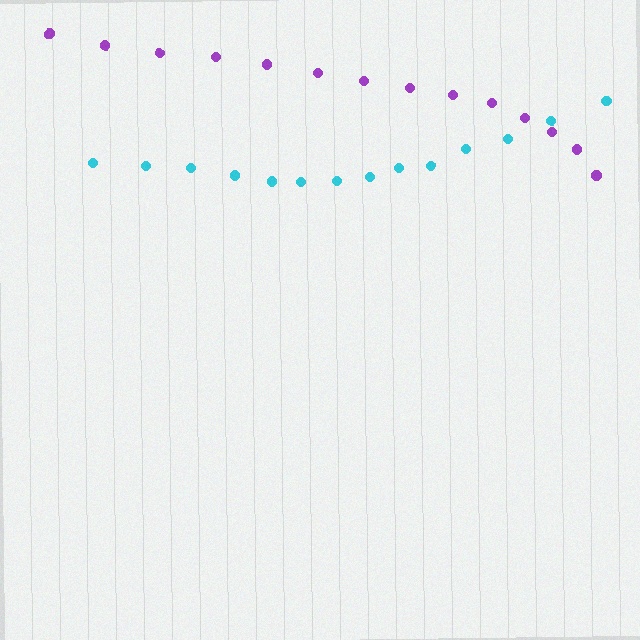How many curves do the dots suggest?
There are 2 distinct paths.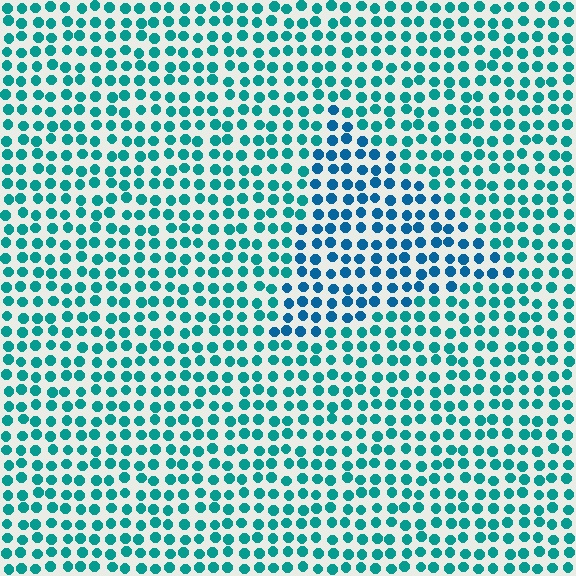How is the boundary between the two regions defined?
The boundary is defined purely by a slight shift in hue (about 27 degrees). Spacing, size, and orientation are identical on both sides.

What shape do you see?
I see a triangle.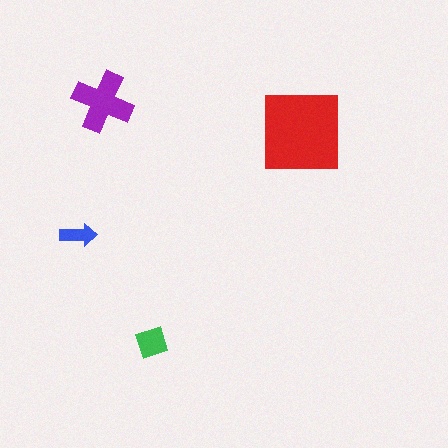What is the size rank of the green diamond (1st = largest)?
3rd.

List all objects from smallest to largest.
The blue arrow, the green diamond, the purple cross, the red square.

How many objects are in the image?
There are 4 objects in the image.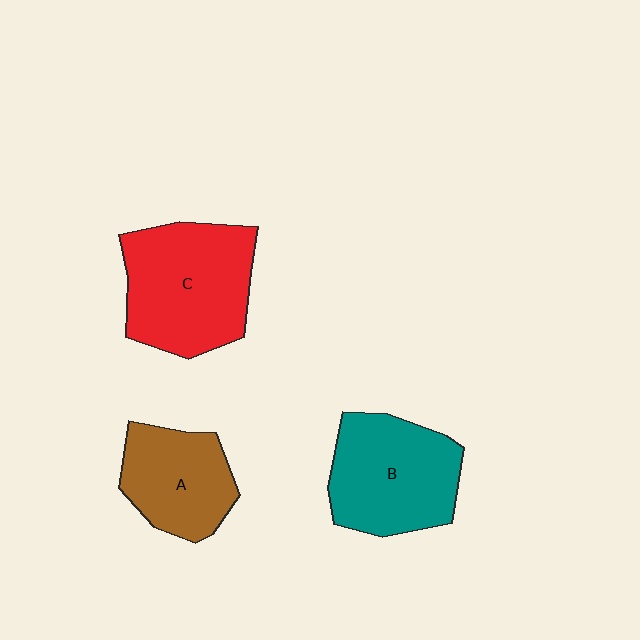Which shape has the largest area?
Shape C (red).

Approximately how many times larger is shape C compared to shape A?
Approximately 1.5 times.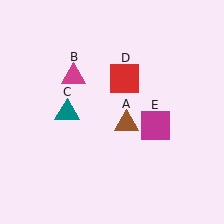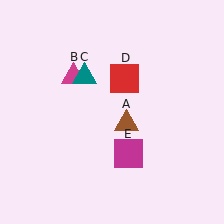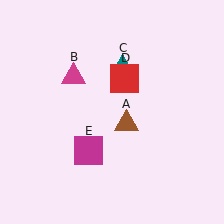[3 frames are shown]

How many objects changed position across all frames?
2 objects changed position: teal triangle (object C), magenta square (object E).